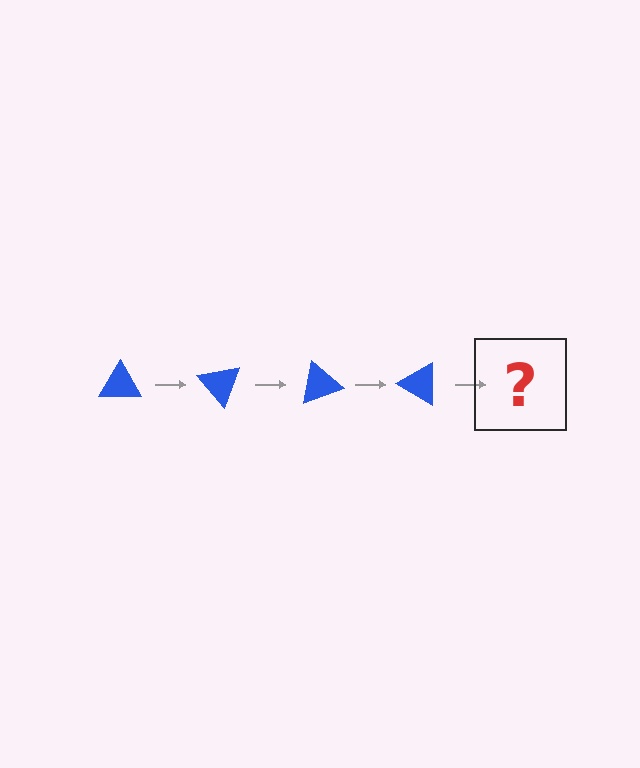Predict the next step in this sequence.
The next step is a blue triangle rotated 200 degrees.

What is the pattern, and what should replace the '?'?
The pattern is that the triangle rotates 50 degrees each step. The '?' should be a blue triangle rotated 200 degrees.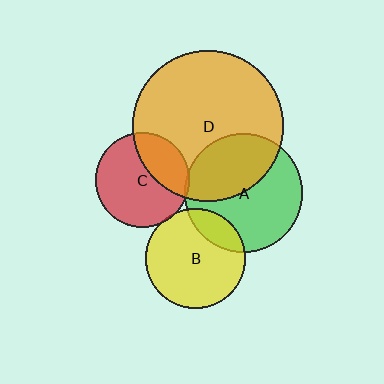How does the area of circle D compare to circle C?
Approximately 2.5 times.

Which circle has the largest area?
Circle D (orange).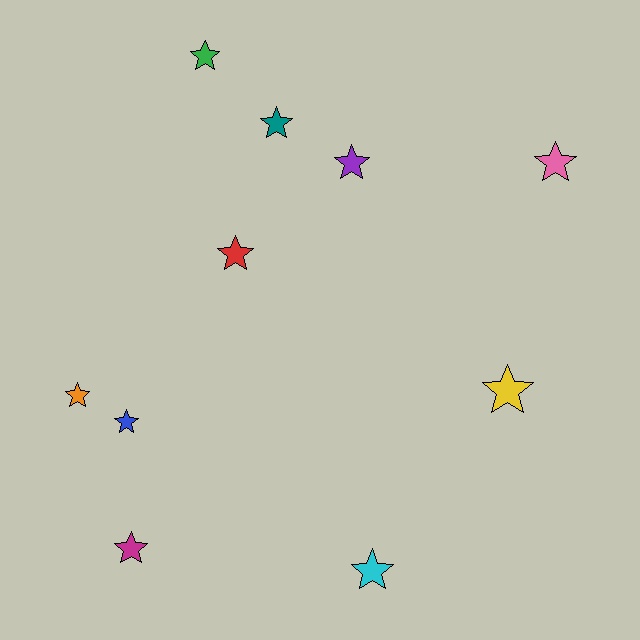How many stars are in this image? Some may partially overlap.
There are 10 stars.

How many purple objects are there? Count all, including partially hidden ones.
There is 1 purple object.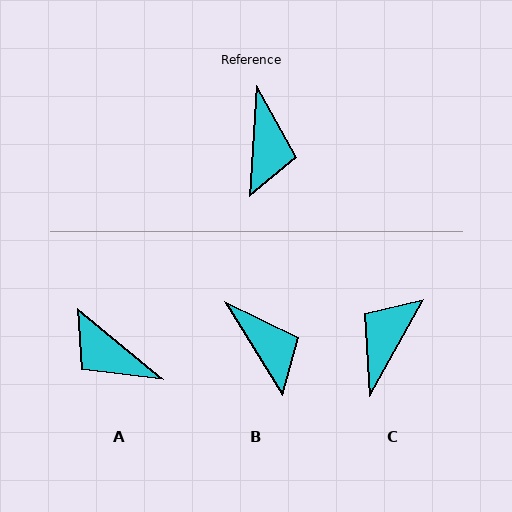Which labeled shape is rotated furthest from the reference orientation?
C, about 154 degrees away.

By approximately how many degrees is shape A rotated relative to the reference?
Approximately 126 degrees clockwise.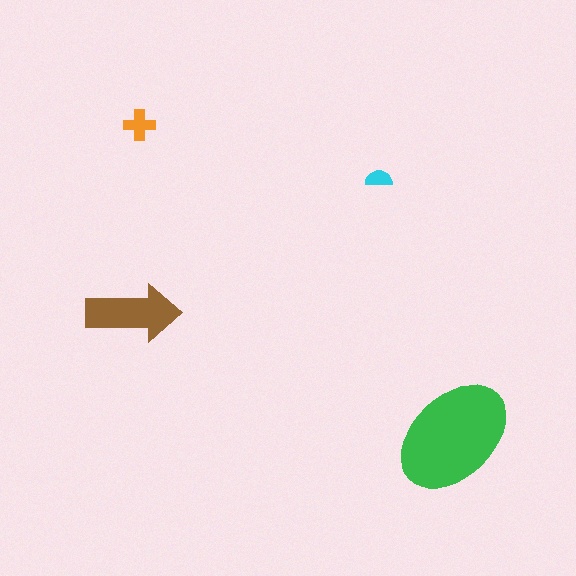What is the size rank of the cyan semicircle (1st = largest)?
4th.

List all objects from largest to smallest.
The green ellipse, the brown arrow, the orange cross, the cyan semicircle.